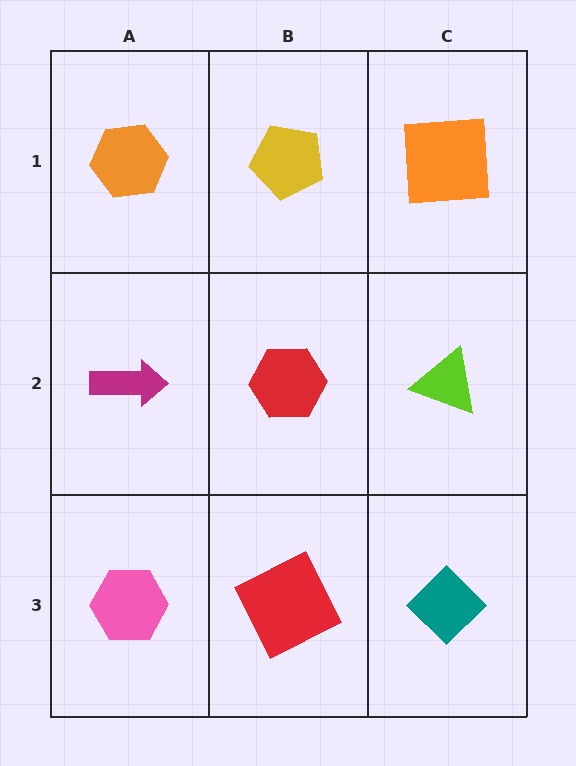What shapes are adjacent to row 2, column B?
A yellow pentagon (row 1, column B), a red square (row 3, column B), a magenta arrow (row 2, column A), a lime triangle (row 2, column C).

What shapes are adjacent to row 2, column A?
An orange hexagon (row 1, column A), a pink hexagon (row 3, column A), a red hexagon (row 2, column B).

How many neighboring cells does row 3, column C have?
2.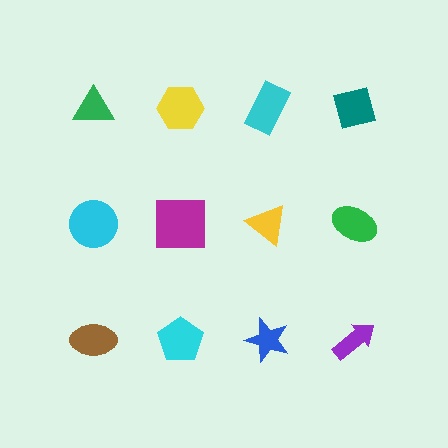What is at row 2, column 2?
A magenta square.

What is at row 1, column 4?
A teal square.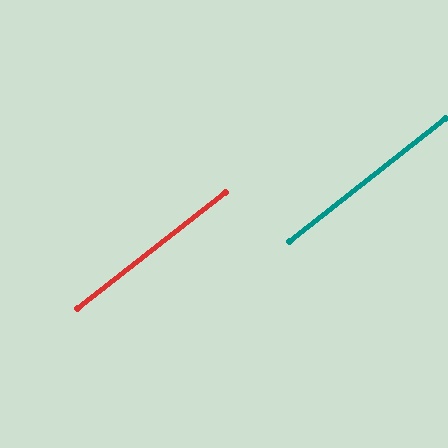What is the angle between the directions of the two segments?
Approximately 0 degrees.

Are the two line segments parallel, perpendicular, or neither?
Parallel — their directions differ by only 0.3°.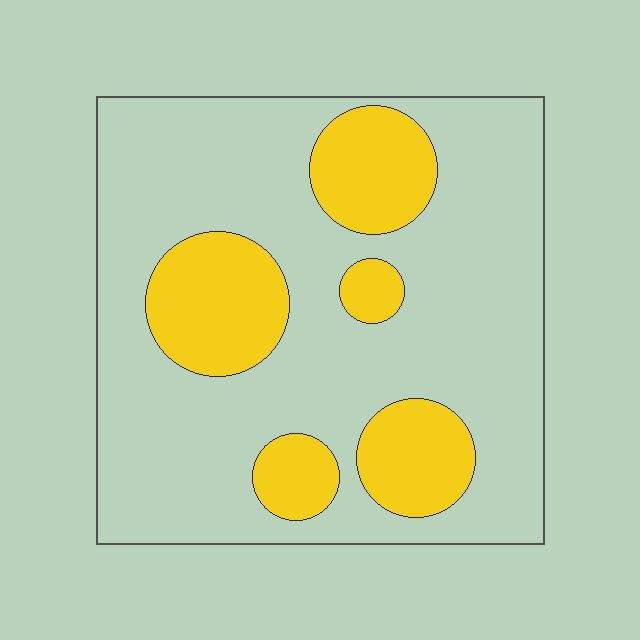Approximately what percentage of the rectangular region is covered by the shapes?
Approximately 25%.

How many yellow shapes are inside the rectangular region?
5.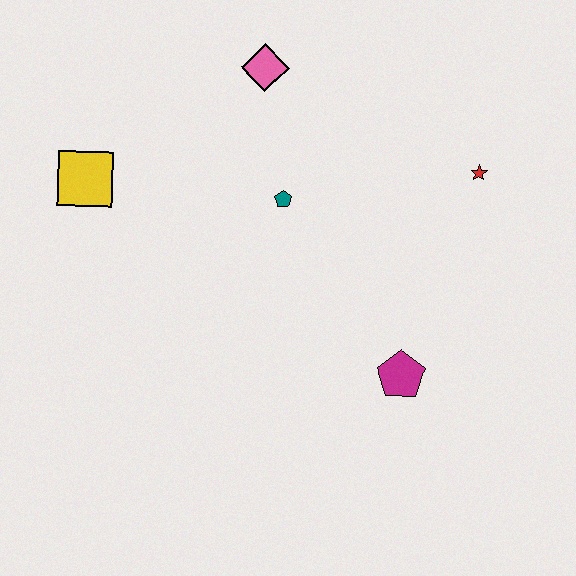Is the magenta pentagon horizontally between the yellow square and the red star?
Yes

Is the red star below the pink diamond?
Yes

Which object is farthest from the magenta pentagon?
The yellow square is farthest from the magenta pentagon.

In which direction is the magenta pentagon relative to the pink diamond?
The magenta pentagon is below the pink diamond.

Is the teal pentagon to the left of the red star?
Yes